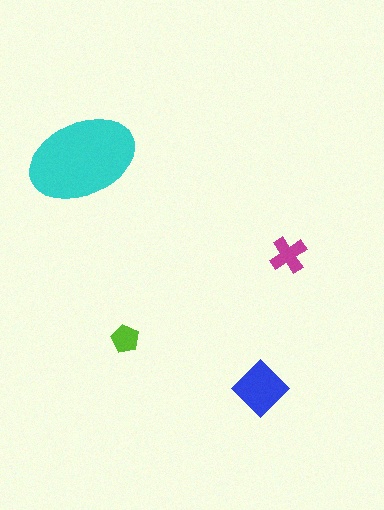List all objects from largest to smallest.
The cyan ellipse, the blue diamond, the magenta cross, the lime pentagon.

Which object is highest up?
The cyan ellipse is topmost.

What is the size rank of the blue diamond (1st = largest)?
2nd.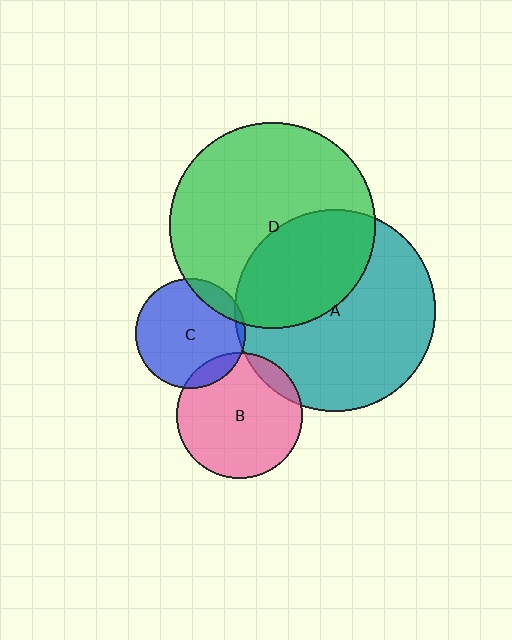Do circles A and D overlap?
Yes.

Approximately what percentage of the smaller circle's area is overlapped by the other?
Approximately 40%.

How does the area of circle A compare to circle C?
Approximately 3.4 times.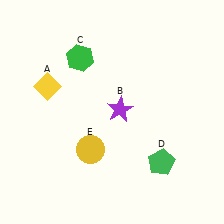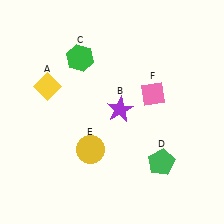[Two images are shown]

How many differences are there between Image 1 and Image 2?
There is 1 difference between the two images.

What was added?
A pink diamond (F) was added in Image 2.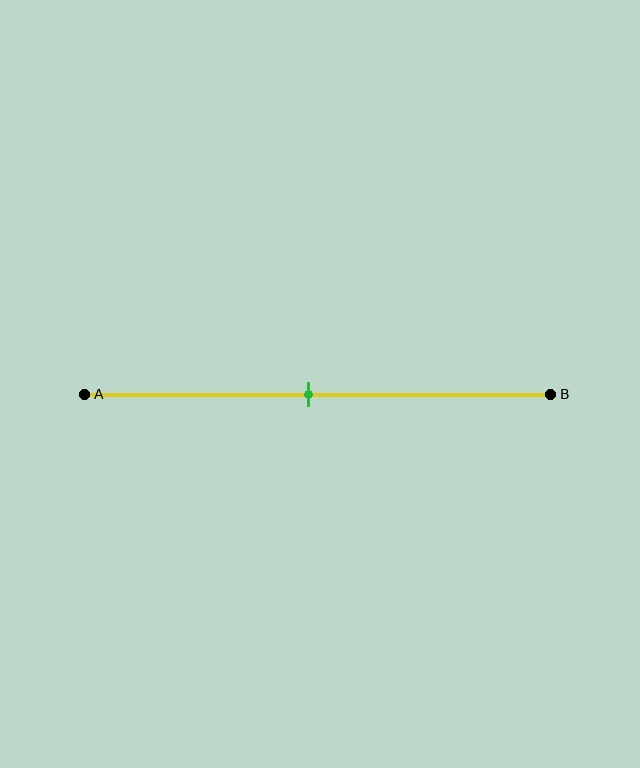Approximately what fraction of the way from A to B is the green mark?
The green mark is approximately 50% of the way from A to B.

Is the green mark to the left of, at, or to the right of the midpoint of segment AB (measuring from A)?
The green mark is approximately at the midpoint of segment AB.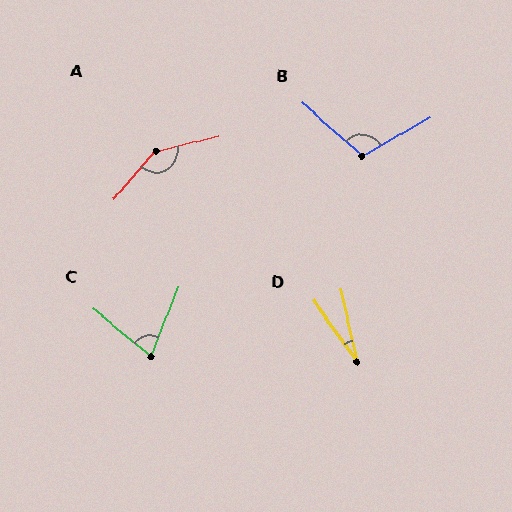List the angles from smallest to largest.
D (22°), C (72°), B (109°), A (145°).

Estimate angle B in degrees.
Approximately 109 degrees.